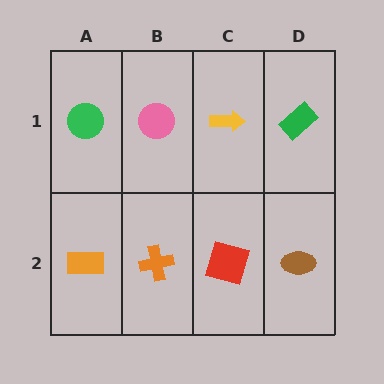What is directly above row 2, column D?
A green rectangle.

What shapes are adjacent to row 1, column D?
A brown ellipse (row 2, column D), a yellow arrow (row 1, column C).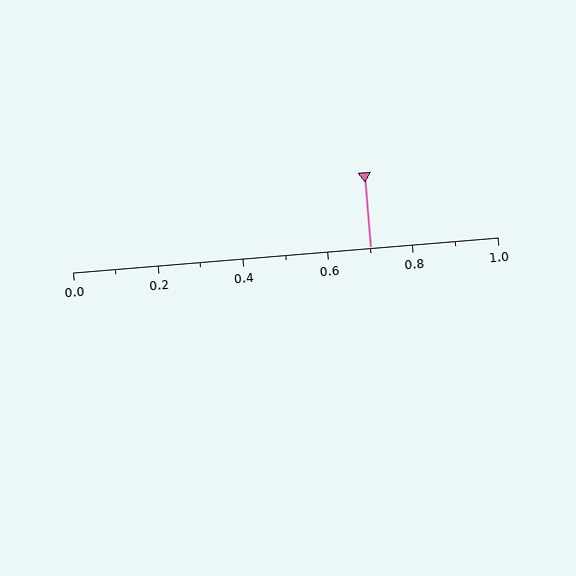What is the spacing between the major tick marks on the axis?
The major ticks are spaced 0.2 apart.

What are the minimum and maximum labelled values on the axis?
The axis runs from 0.0 to 1.0.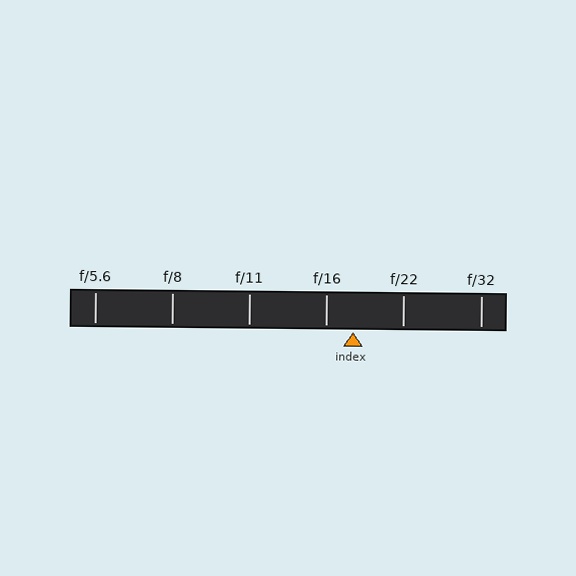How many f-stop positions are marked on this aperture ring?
There are 6 f-stop positions marked.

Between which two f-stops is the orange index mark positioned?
The index mark is between f/16 and f/22.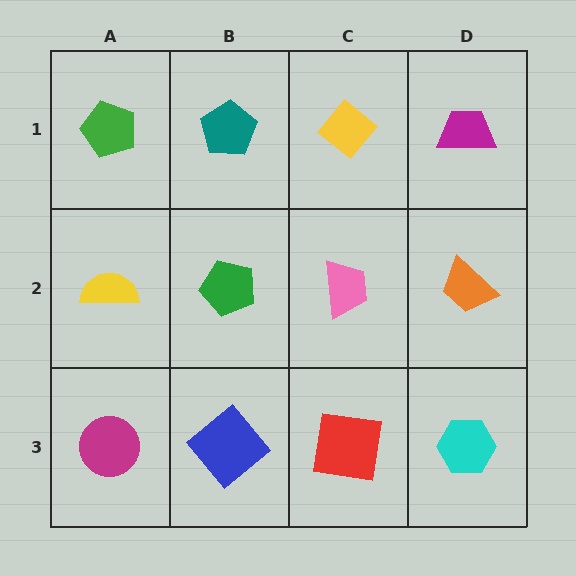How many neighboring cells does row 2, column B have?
4.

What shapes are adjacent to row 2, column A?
A green pentagon (row 1, column A), a magenta circle (row 3, column A), a green pentagon (row 2, column B).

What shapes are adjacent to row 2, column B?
A teal pentagon (row 1, column B), a blue diamond (row 3, column B), a yellow semicircle (row 2, column A), a pink trapezoid (row 2, column C).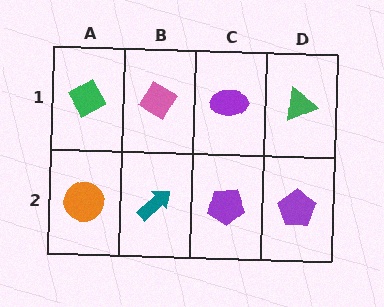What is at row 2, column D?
A purple pentagon.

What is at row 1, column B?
A pink diamond.